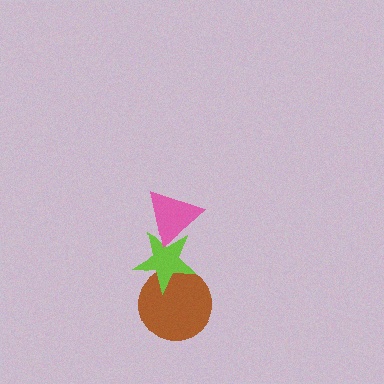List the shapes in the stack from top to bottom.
From top to bottom: the pink triangle, the lime star, the brown circle.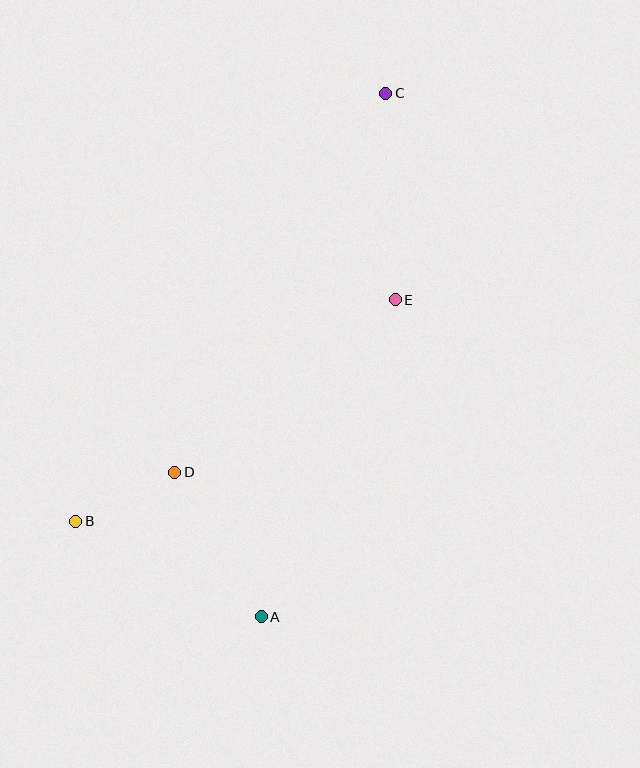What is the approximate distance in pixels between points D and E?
The distance between D and E is approximately 280 pixels.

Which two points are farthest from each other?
Points A and C are farthest from each other.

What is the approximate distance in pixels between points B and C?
The distance between B and C is approximately 528 pixels.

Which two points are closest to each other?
Points B and D are closest to each other.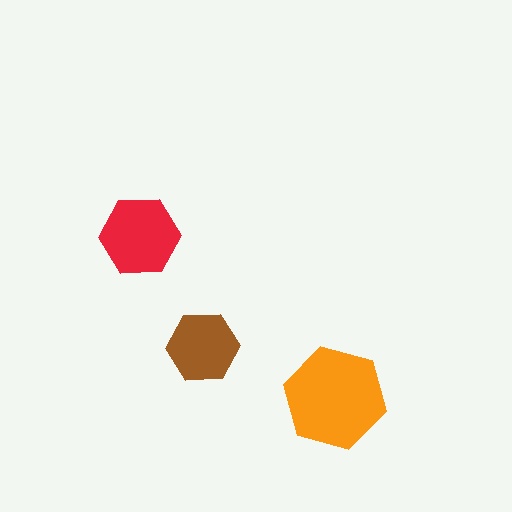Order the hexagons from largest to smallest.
the orange one, the red one, the brown one.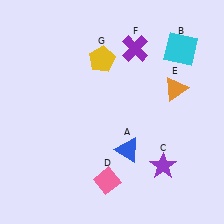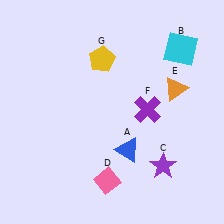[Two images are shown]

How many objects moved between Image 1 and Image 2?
1 object moved between the two images.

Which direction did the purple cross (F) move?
The purple cross (F) moved down.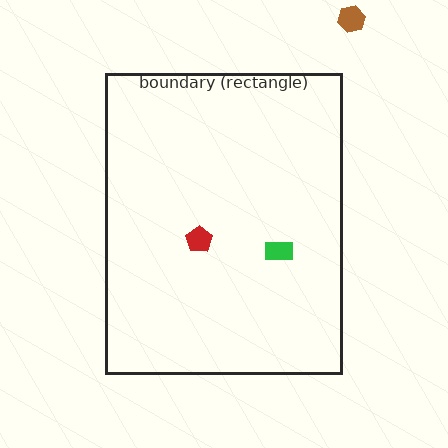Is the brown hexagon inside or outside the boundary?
Outside.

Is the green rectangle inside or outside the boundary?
Inside.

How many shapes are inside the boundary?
2 inside, 1 outside.